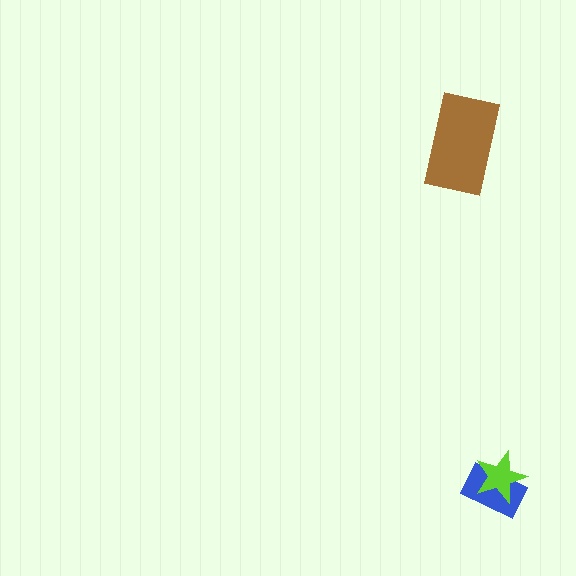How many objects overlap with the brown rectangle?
0 objects overlap with the brown rectangle.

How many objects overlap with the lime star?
1 object overlaps with the lime star.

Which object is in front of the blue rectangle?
The lime star is in front of the blue rectangle.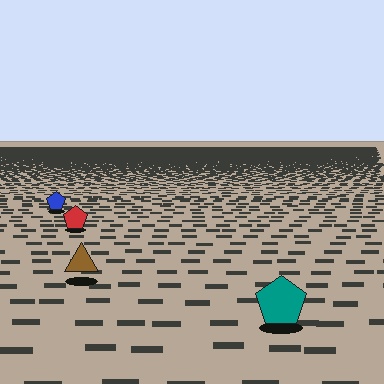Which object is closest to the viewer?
The teal pentagon is closest. The texture marks near it are larger and more spread out.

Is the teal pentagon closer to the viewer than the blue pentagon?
Yes. The teal pentagon is closer — you can tell from the texture gradient: the ground texture is coarser near it.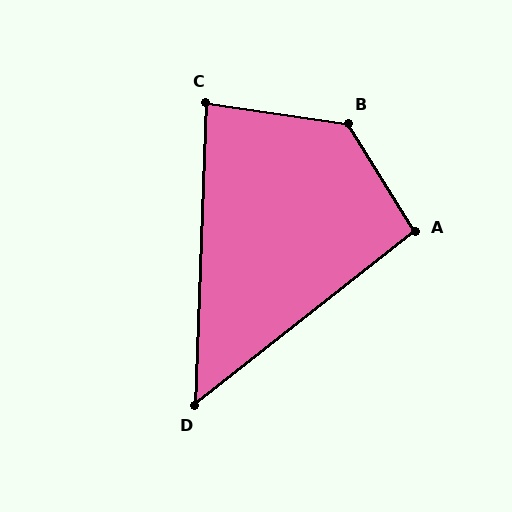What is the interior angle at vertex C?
Approximately 84 degrees (acute).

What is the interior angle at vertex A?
Approximately 96 degrees (obtuse).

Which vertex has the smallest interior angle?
D, at approximately 50 degrees.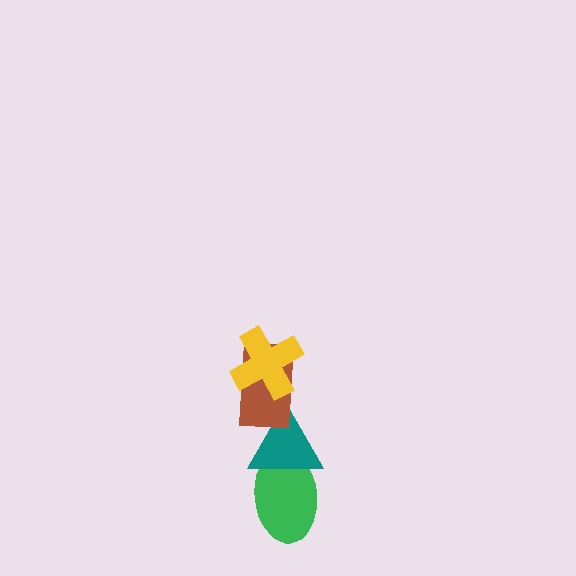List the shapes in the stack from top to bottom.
From top to bottom: the yellow cross, the brown rectangle, the teal triangle, the green ellipse.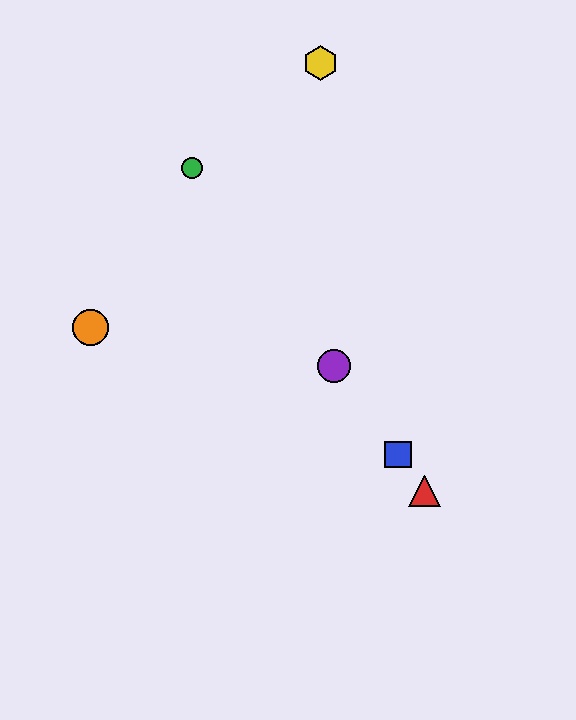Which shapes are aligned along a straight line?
The red triangle, the blue square, the green circle, the purple circle are aligned along a straight line.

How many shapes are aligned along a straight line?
4 shapes (the red triangle, the blue square, the green circle, the purple circle) are aligned along a straight line.